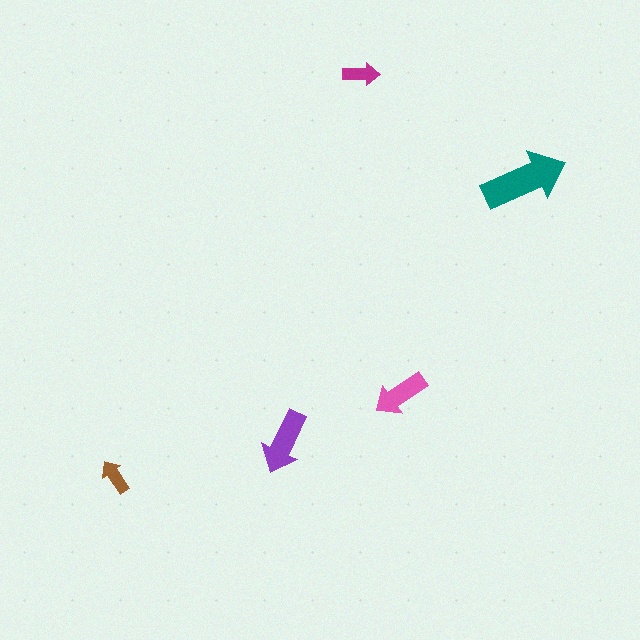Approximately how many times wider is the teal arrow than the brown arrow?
About 2.5 times wider.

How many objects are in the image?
There are 5 objects in the image.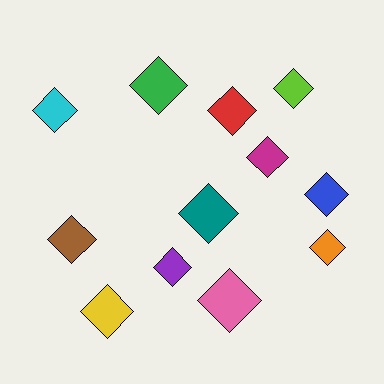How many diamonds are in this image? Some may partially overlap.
There are 12 diamonds.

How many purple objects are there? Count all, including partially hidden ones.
There is 1 purple object.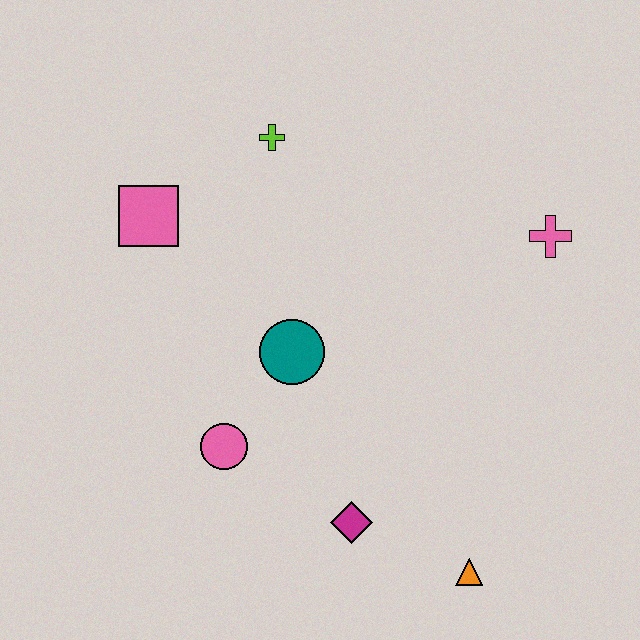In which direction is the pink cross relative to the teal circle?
The pink cross is to the right of the teal circle.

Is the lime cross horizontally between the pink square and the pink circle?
No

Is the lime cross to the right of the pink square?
Yes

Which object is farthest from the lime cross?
The orange triangle is farthest from the lime cross.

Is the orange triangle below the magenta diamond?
Yes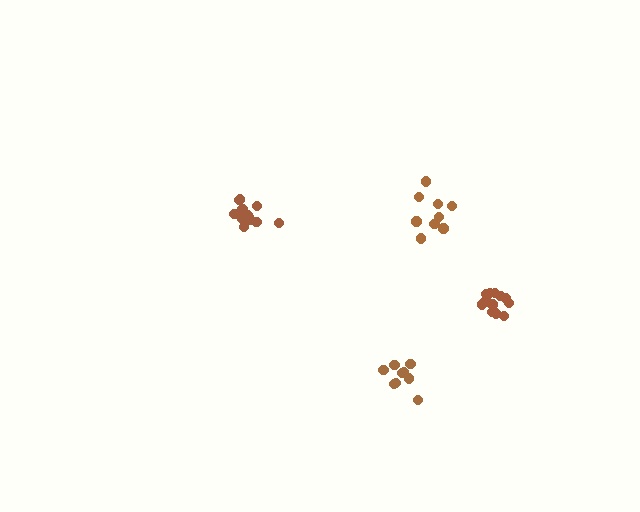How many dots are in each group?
Group 1: 9 dots, Group 2: 13 dots, Group 3: 9 dots, Group 4: 12 dots (43 total).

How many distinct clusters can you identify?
There are 4 distinct clusters.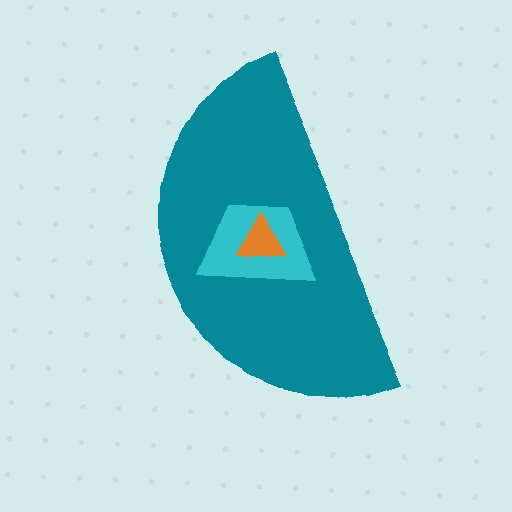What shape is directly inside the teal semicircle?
The cyan trapezoid.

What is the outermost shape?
The teal semicircle.